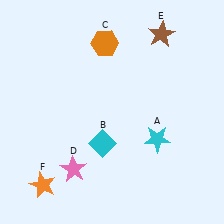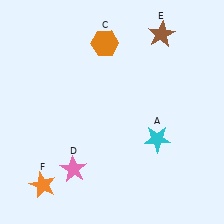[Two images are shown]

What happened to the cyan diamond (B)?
The cyan diamond (B) was removed in Image 2. It was in the bottom-left area of Image 1.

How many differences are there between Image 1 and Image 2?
There is 1 difference between the two images.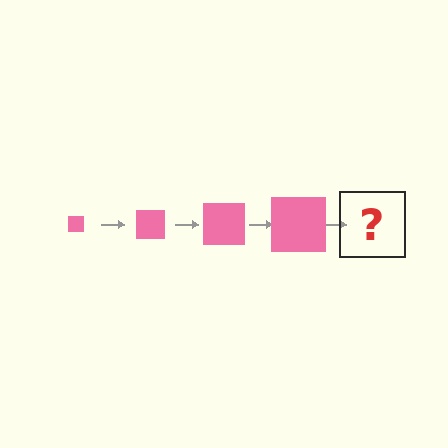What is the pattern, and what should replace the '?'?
The pattern is that the square gets progressively larger each step. The '?' should be a pink square, larger than the previous one.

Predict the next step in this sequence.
The next step is a pink square, larger than the previous one.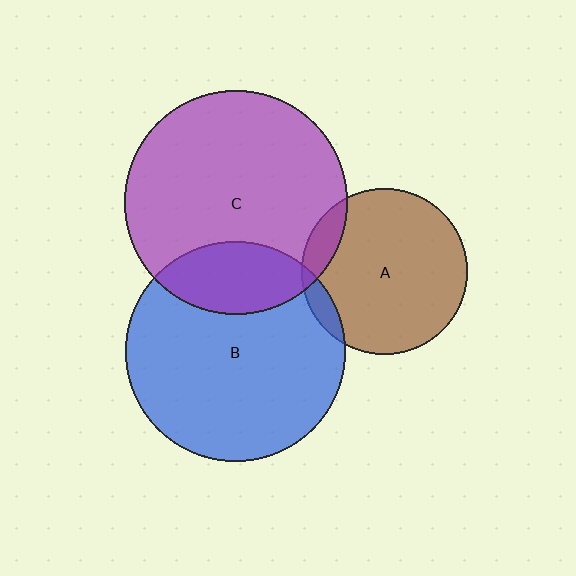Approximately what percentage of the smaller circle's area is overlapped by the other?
Approximately 5%.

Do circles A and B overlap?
Yes.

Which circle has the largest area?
Circle C (purple).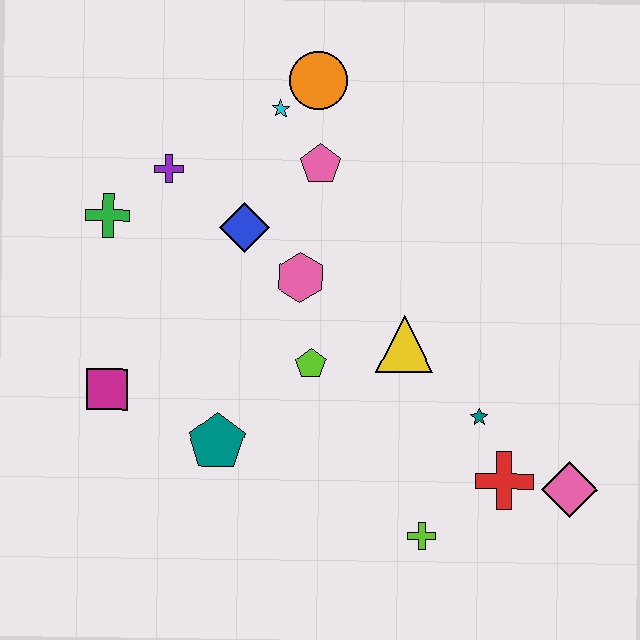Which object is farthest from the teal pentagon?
The orange circle is farthest from the teal pentagon.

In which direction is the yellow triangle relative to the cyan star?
The yellow triangle is below the cyan star.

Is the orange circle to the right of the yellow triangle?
No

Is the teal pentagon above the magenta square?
No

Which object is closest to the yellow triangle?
The lime pentagon is closest to the yellow triangle.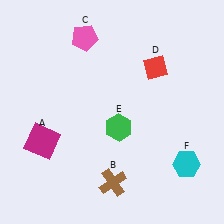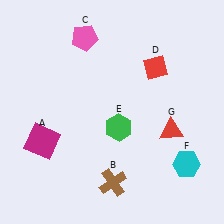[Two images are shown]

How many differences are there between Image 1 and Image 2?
There is 1 difference between the two images.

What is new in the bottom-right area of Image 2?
A red triangle (G) was added in the bottom-right area of Image 2.